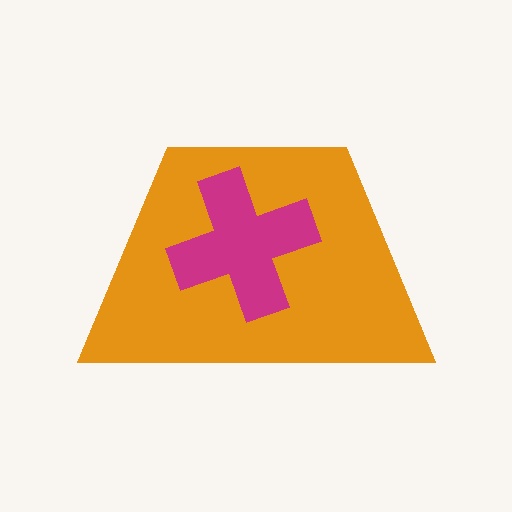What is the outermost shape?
The orange trapezoid.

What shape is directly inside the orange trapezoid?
The magenta cross.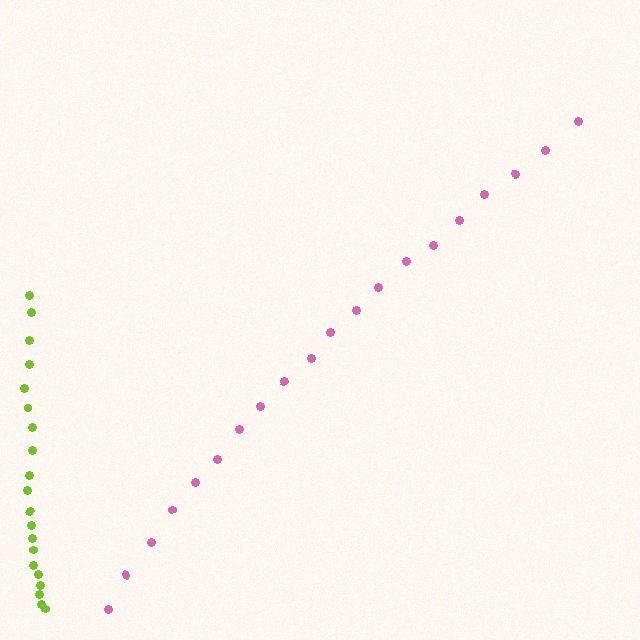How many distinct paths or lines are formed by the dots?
There are 2 distinct paths.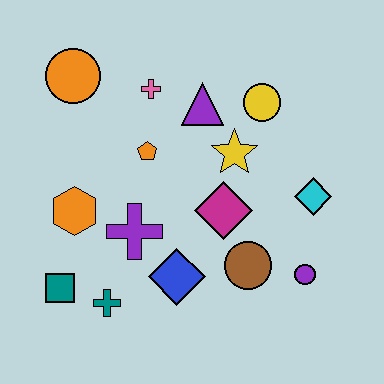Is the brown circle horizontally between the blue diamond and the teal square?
No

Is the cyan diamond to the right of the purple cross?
Yes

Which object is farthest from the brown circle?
The orange circle is farthest from the brown circle.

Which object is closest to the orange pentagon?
The pink cross is closest to the orange pentagon.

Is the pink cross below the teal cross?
No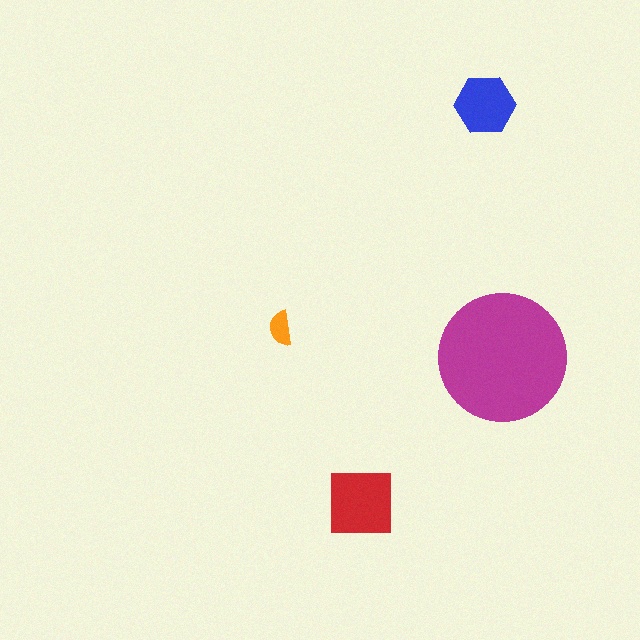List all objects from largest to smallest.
The magenta circle, the red square, the blue hexagon, the orange semicircle.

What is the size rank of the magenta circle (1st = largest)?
1st.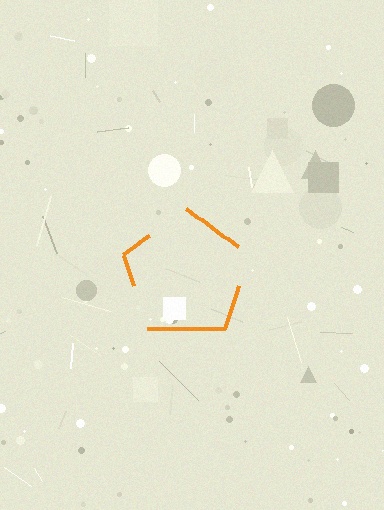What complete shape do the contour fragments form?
The contour fragments form a pentagon.